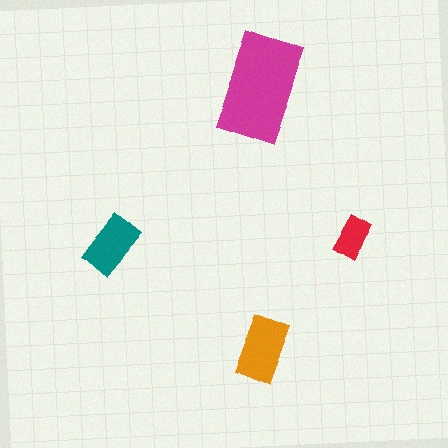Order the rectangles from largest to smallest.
the magenta one, the orange one, the teal one, the red one.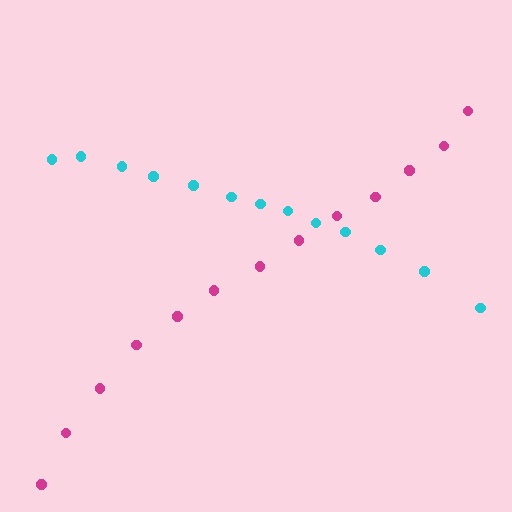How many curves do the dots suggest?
There are 2 distinct paths.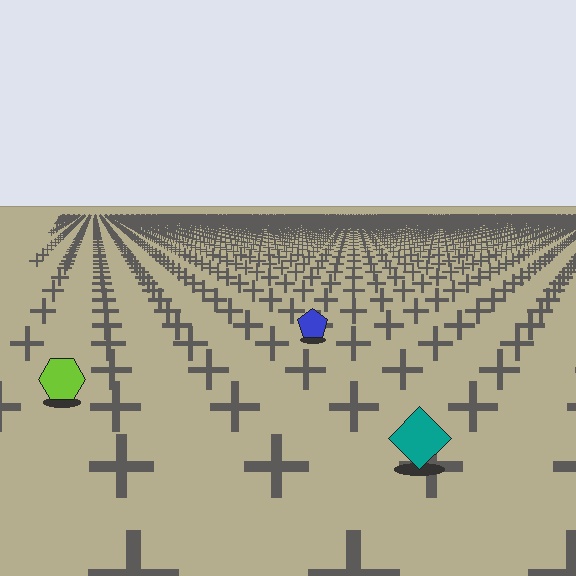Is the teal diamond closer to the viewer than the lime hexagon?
Yes. The teal diamond is closer — you can tell from the texture gradient: the ground texture is coarser near it.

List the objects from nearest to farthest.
From nearest to farthest: the teal diamond, the lime hexagon, the blue pentagon.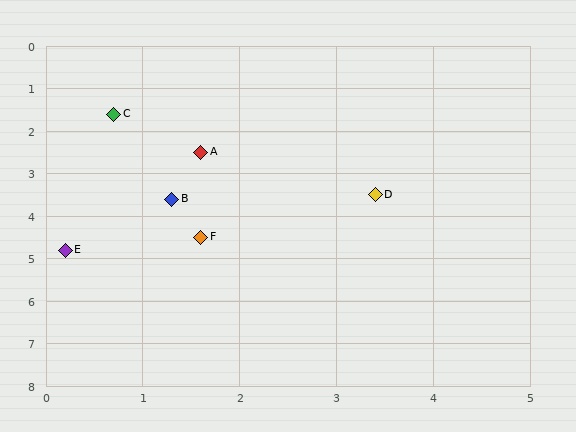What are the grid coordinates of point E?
Point E is at approximately (0.2, 4.8).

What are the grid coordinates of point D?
Point D is at approximately (3.4, 3.5).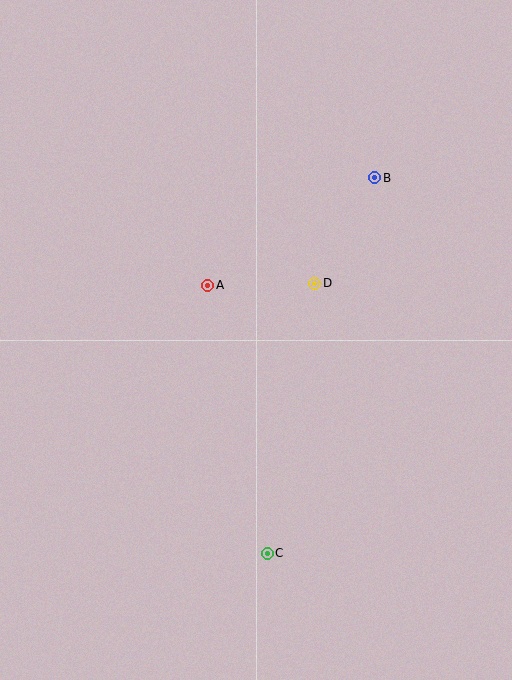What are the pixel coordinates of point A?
Point A is at (208, 285).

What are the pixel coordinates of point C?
Point C is at (267, 553).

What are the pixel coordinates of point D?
Point D is at (315, 283).